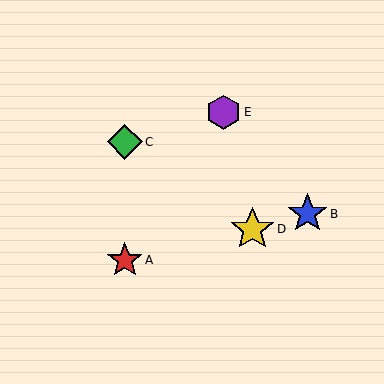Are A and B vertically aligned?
No, A is at x≈125 and B is at x≈307.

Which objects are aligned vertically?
Objects A, C are aligned vertically.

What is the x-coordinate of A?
Object A is at x≈125.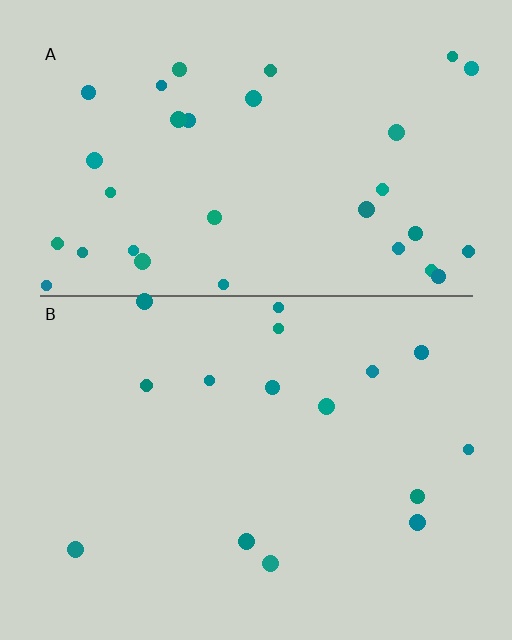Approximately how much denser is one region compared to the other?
Approximately 2.1× — region A over region B.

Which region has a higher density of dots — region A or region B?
A (the top).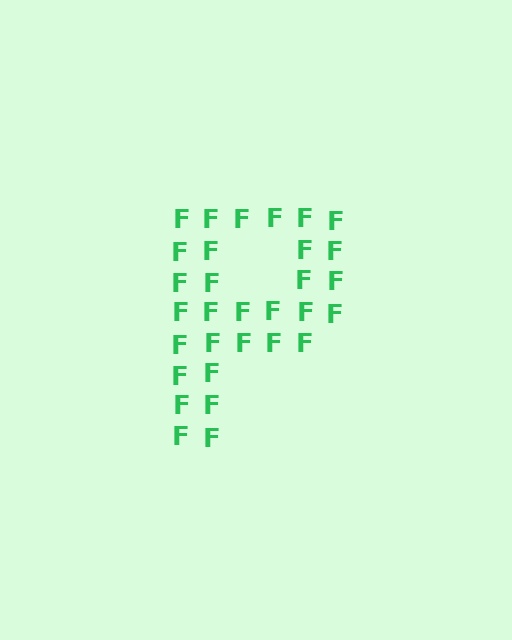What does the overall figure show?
The overall figure shows the letter P.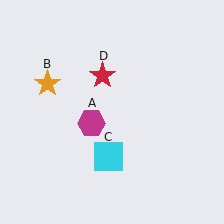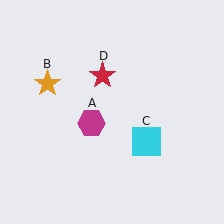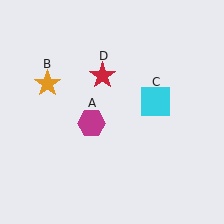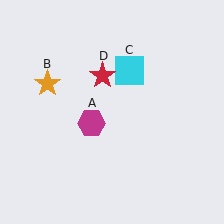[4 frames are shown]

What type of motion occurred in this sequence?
The cyan square (object C) rotated counterclockwise around the center of the scene.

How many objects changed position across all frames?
1 object changed position: cyan square (object C).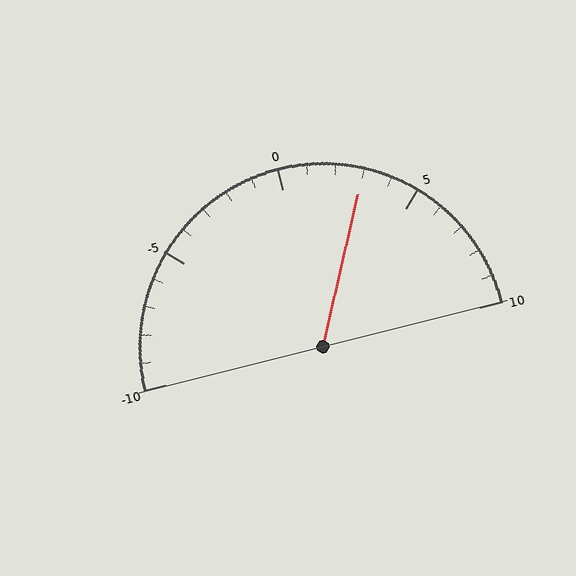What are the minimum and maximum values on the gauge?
The gauge ranges from -10 to 10.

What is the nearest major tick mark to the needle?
The nearest major tick mark is 5.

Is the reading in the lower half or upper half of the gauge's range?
The reading is in the upper half of the range (-10 to 10).